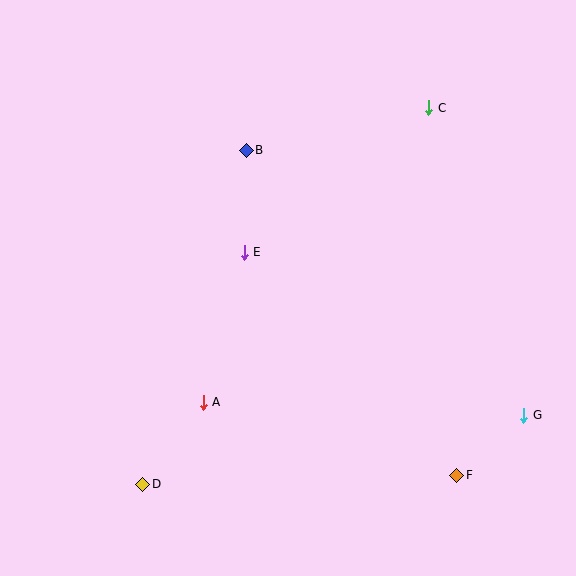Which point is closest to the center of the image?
Point E at (244, 252) is closest to the center.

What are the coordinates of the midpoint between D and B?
The midpoint between D and B is at (195, 317).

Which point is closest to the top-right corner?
Point C is closest to the top-right corner.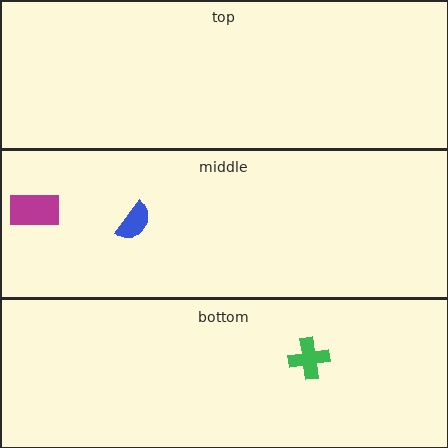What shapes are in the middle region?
The blue semicircle, the magenta rectangle.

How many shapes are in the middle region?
2.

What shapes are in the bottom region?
The green cross.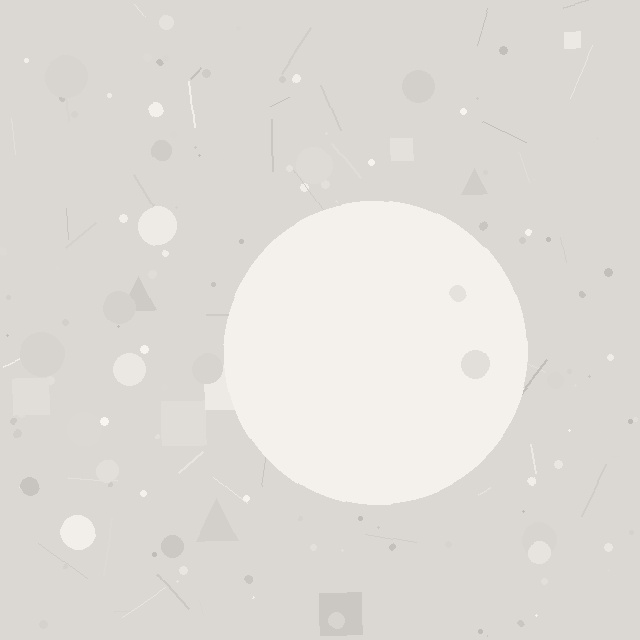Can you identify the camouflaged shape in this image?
The camouflaged shape is a circle.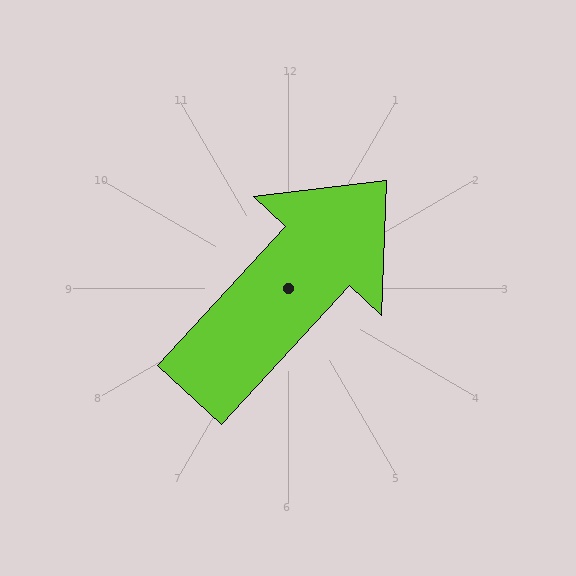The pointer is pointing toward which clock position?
Roughly 1 o'clock.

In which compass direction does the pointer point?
Northeast.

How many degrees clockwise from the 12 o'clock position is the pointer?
Approximately 43 degrees.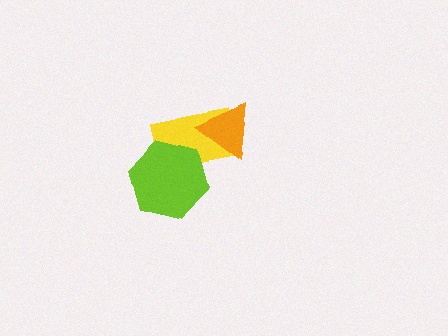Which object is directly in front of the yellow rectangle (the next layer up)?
The orange triangle is directly in front of the yellow rectangle.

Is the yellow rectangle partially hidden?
Yes, it is partially covered by another shape.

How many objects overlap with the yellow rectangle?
2 objects overlap with the yellow rectangle.